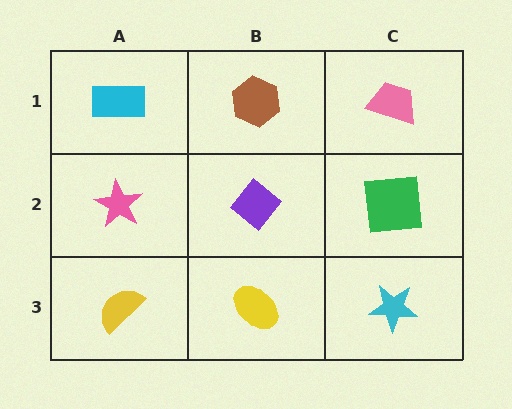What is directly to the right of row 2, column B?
A green square.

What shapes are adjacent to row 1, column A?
A pink star (row 2, column A), a brown hexagon (row 1, column B).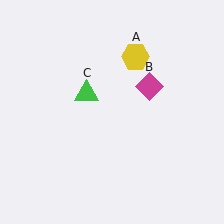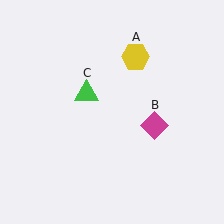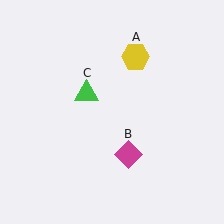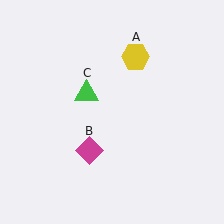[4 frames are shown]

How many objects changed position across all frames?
1 object changed position: magenta diamond (object B).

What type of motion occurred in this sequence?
The magenta diamond (object B) rotated clockwise around the center of the scene.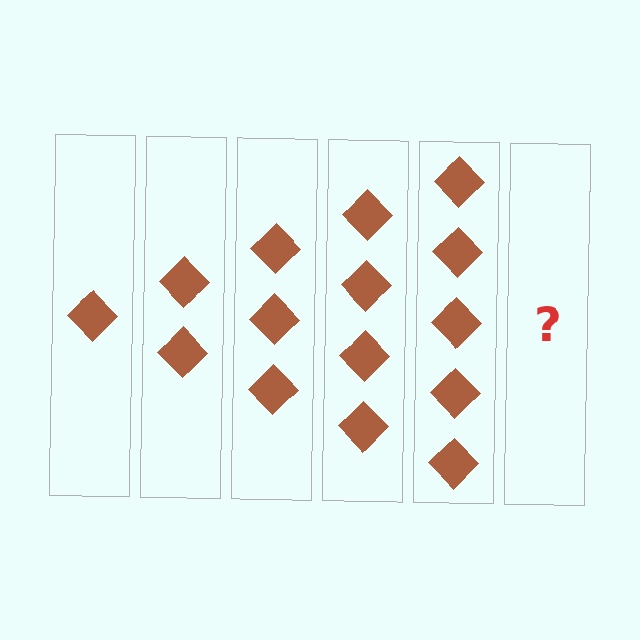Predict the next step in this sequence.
The next step is 6 diamonds.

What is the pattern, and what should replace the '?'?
The pattern is that each step adds one more diamond. The '?' should be 6 diamonds.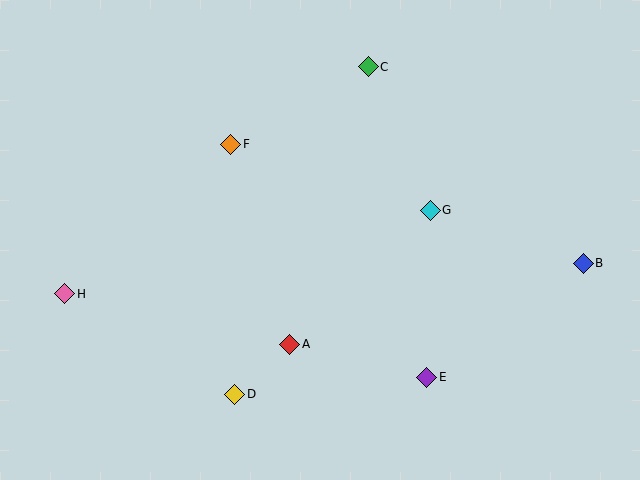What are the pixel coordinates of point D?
Point D is at (235, 394).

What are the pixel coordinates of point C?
Point C is at (368, 67).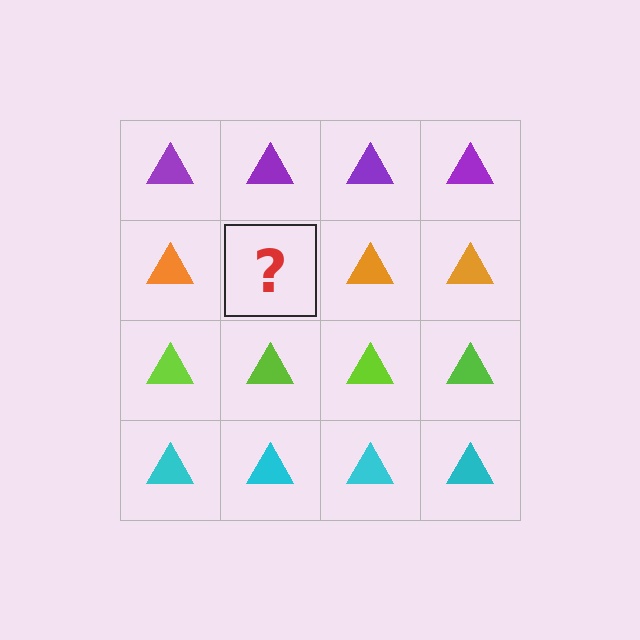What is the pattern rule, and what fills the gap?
The rule is that each row has a consistent color. The gap should be filled with an orange triangle.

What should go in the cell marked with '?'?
The missing cell should contain an orange triangle.